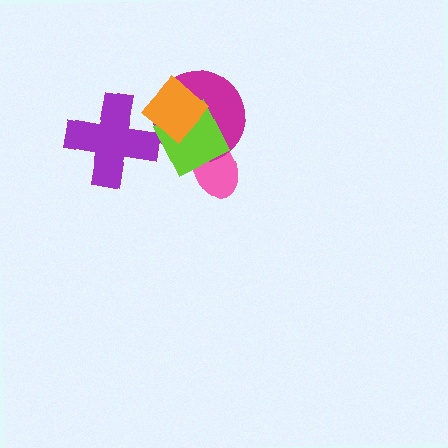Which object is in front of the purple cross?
The orange diamond is in front of the purple cross.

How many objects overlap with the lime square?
3 objects overlap with the lime square.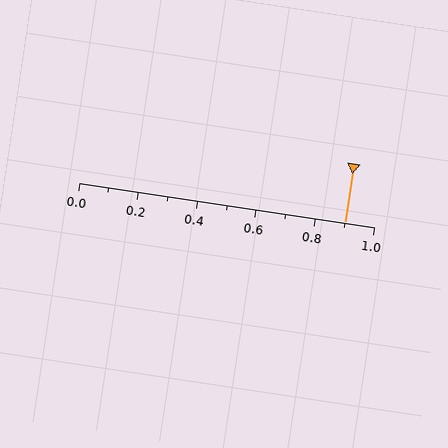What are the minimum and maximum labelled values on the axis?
The axis runs from 0.0 to 1.0.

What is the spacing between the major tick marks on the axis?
The major ticks are spaced 0.2 apart.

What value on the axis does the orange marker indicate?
The marker indicates approximately 0.9.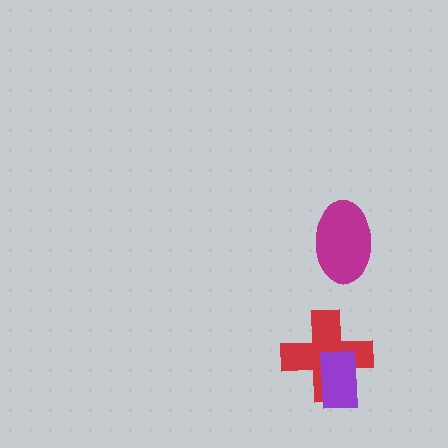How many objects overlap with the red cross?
1 object overlaps with the red cross.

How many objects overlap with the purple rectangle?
1 object overlaps with the purple rectangle.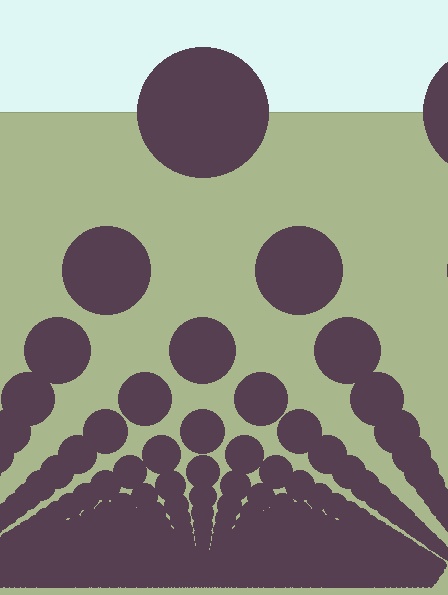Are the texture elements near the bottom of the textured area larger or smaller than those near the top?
Smaller. The gradient is inverted — elements near the bottom are smaller and denser.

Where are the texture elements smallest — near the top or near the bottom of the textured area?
Near the bottom.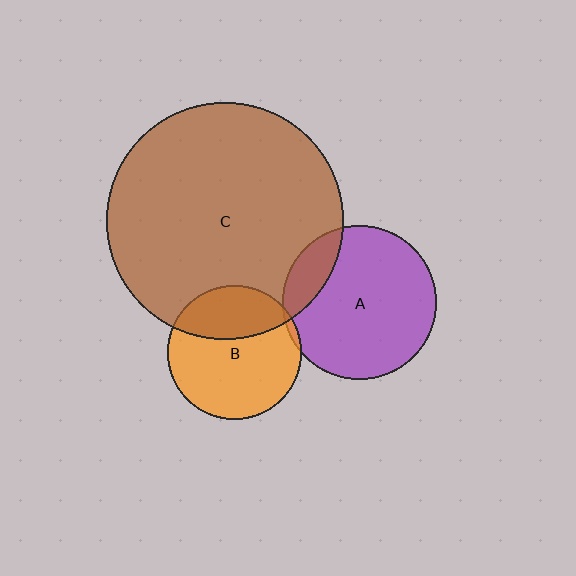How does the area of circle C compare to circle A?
Approximately 2.4 times.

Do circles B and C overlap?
Yes.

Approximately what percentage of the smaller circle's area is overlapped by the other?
Approximately 30%.